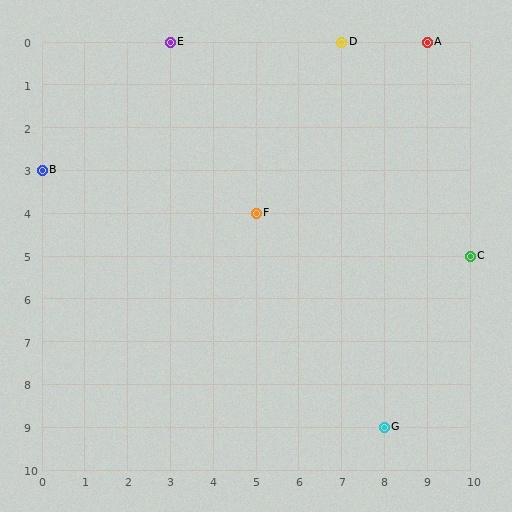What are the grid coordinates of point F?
Point F is at grid coordinates (5, 4).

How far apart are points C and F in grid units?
Points C and F are 5 columns and 1 row apart (about 5.1 grid units diagonally).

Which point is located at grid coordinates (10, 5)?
Point C is at (10, 5).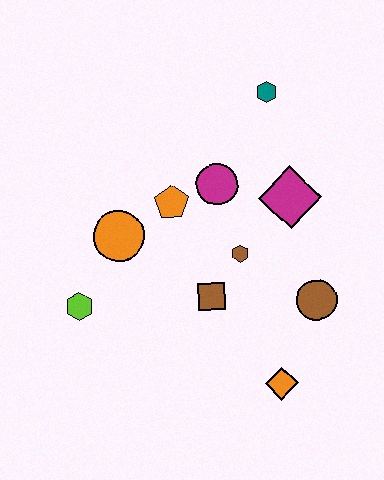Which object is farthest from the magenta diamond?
The lime hexagon is farthest from the magenta diamond.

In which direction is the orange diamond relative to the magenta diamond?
The orange diamond is below the magenta diamond.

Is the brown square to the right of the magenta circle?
No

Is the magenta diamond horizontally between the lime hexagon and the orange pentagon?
No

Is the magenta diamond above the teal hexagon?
No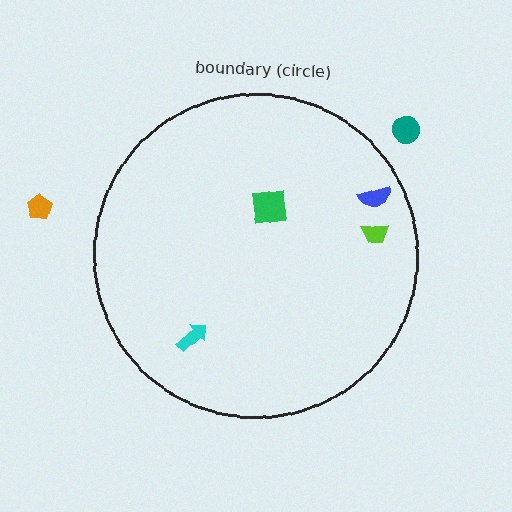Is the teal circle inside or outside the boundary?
Outside.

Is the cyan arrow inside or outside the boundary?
Inside.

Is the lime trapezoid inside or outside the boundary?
Inside.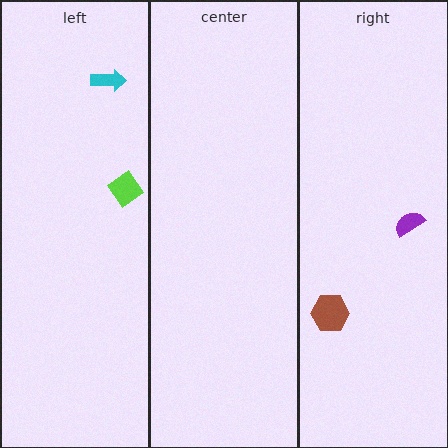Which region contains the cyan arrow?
The left region.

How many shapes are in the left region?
2.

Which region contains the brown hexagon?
The right region.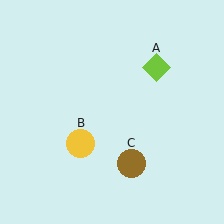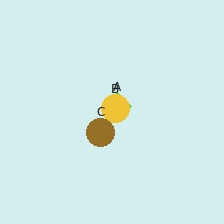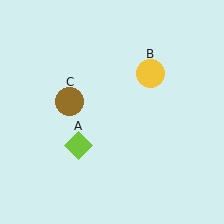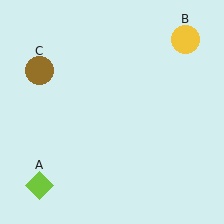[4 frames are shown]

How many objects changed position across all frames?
3 objects changed position: lime diamond (object A), yellow circle (object B), brown circle (object C).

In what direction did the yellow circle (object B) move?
The yellow circle (object B) moved up and to the right.